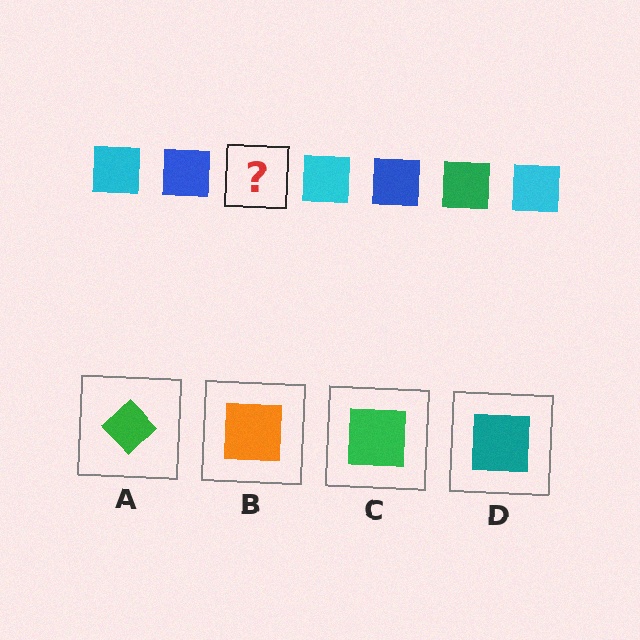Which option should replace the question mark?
Option C.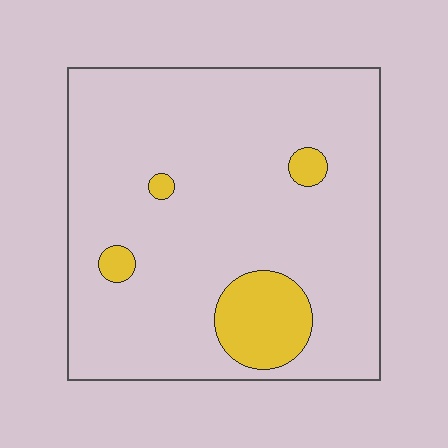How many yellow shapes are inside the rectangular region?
4.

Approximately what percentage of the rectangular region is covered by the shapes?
Approximately 10%.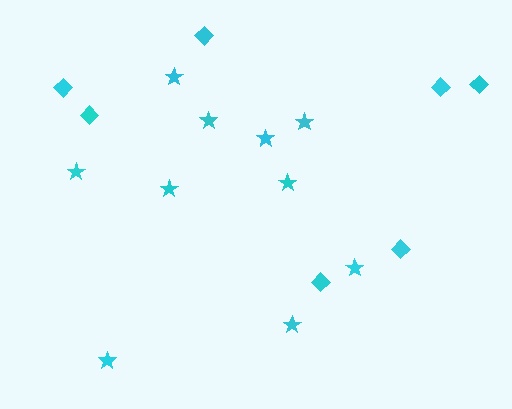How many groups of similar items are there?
There are 2 groups: one group of stars (10) and one group of diamonds (7).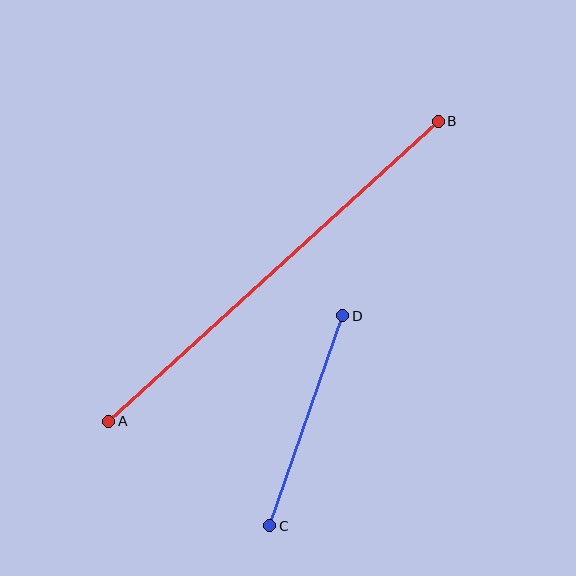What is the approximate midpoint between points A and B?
The midpoint is at approximately (273, 271) pixels.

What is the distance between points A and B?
The distance is approximately 446 pixels.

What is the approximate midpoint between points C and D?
The midpoint is at approximately (306, 421) pixels.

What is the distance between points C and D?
The distance is approximately 222 pixels.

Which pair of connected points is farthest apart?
Points A and B are farthest apart.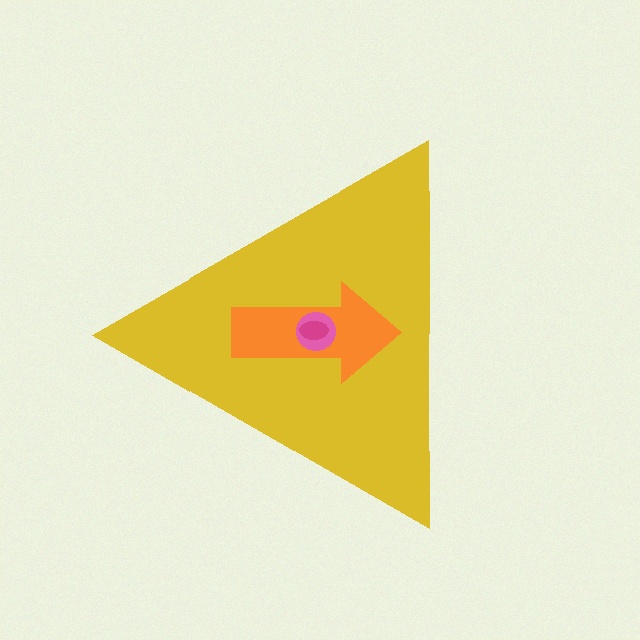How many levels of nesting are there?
4.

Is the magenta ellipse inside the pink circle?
Yes.